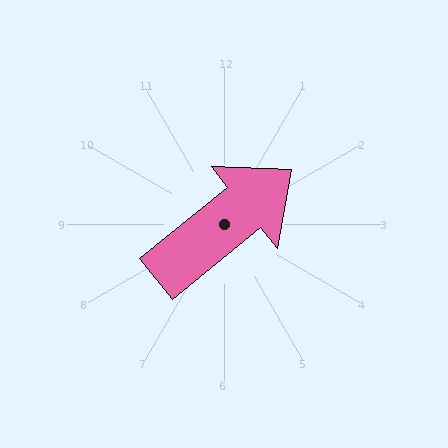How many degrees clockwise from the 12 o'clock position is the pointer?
Approximately 51 degrees.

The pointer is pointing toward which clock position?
Roughly 2 o'clock.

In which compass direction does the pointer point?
Northeast.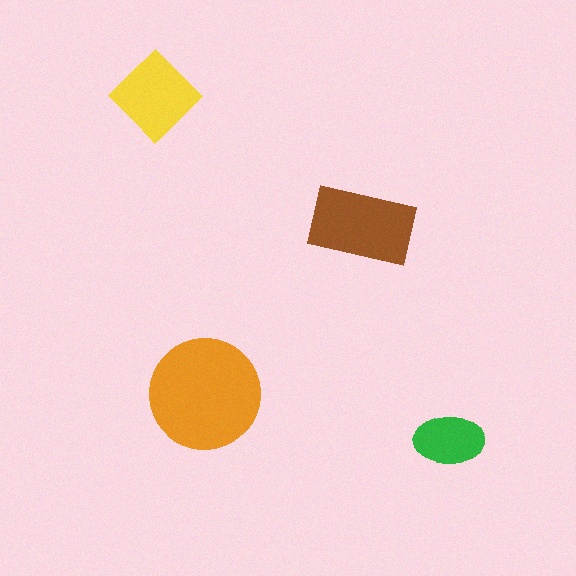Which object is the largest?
The orange circle.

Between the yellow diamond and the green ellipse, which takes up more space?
The yellow diamond.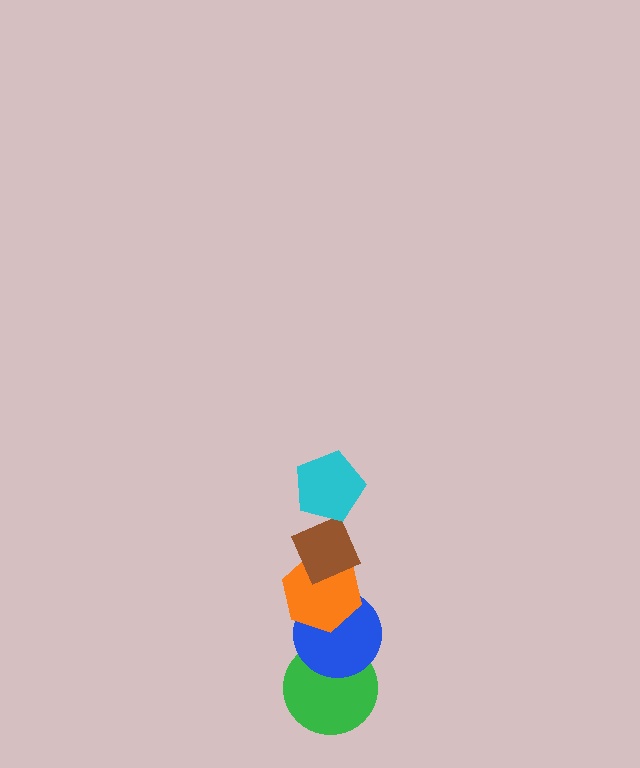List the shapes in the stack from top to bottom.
From top to bottom: the cyan pentagon, the brown diamond, the orange hexagon, the blue circle, the green circle.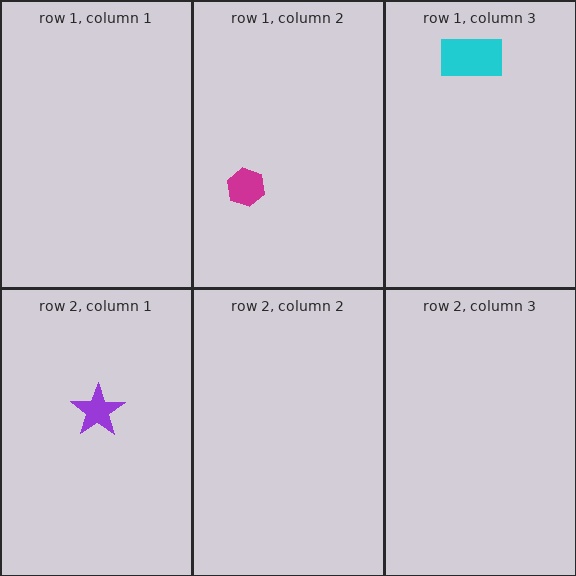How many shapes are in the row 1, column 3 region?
1.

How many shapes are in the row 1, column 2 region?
1.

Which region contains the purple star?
The row 2, column 1 region.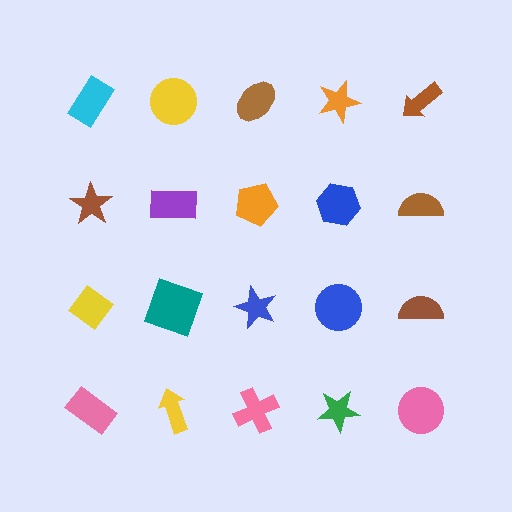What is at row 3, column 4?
A blue circle.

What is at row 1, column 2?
A yellow circle.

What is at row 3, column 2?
A teal square.